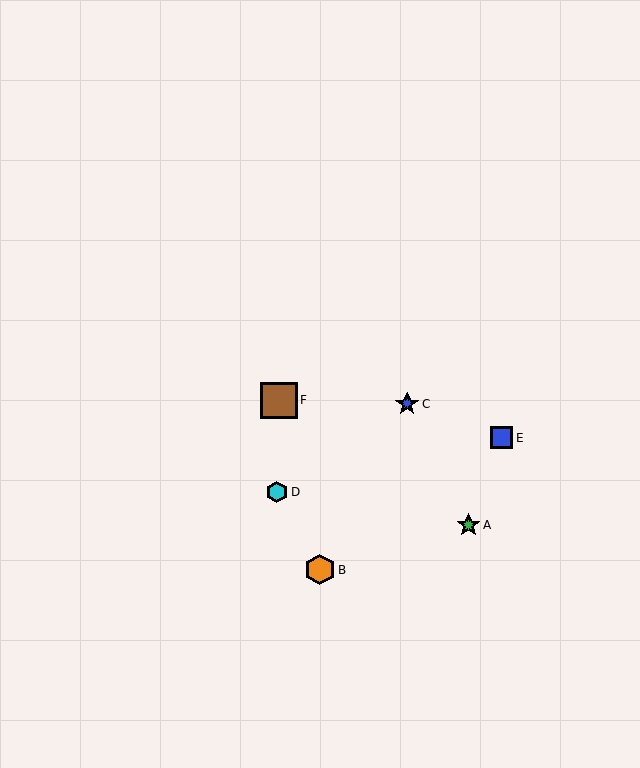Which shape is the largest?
The brown square (labeled F) is the largest.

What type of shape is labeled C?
Shape C is a blue star.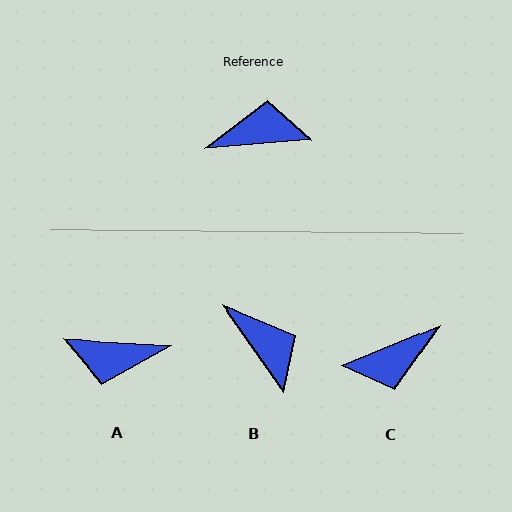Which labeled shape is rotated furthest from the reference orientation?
A, about 172 degrees away.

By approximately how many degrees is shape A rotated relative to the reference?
Approximately 172 degrees counter-clockwise.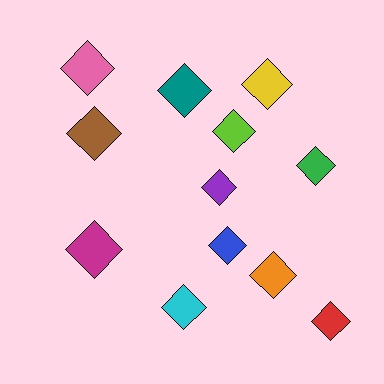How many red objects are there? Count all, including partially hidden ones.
There is 1 red object.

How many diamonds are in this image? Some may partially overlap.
There are 12 diamonds.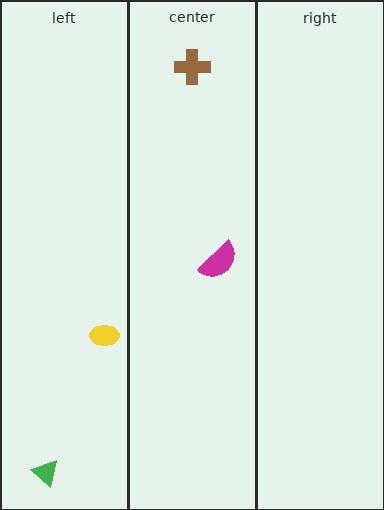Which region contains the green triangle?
The left region.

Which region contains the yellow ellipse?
The left region.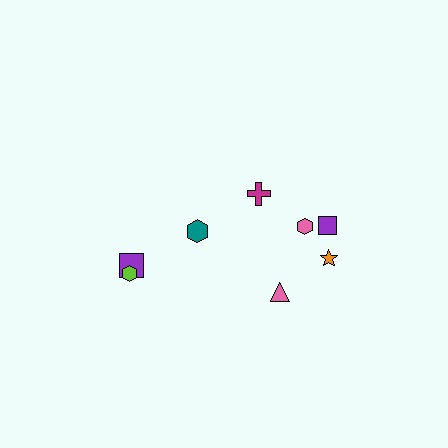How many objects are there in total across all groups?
There are 8 objects.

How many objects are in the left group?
There are 3 objects.